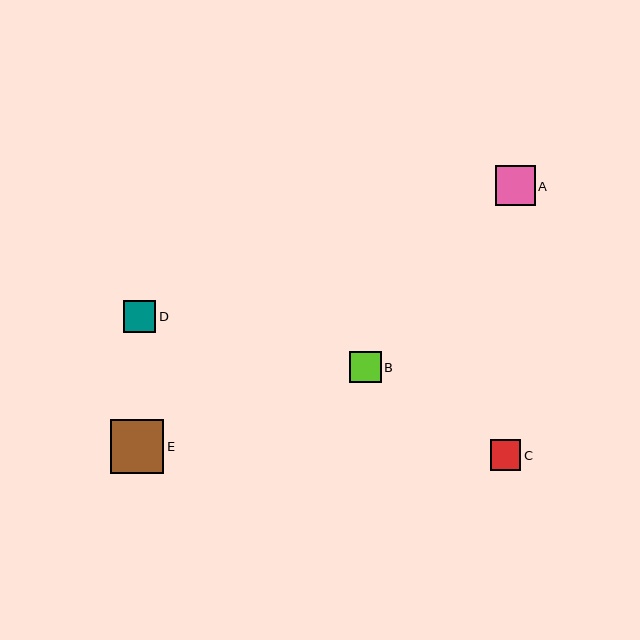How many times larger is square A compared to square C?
Square A is approximately 1.3 times the size of square C.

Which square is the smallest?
Square C is the smallest with a size of approximately 31 pixels.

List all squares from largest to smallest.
From largest to smallest: E, A, D, B, C.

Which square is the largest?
Square E is the largest with a size of approximately 54 pixels.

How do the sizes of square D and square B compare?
Square D and square B are approximately the same size.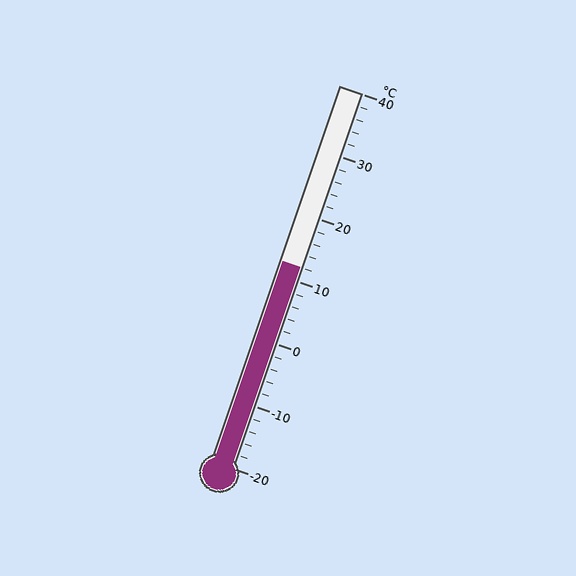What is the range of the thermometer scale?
The thermometer scale ranges from -20°C to 40°C.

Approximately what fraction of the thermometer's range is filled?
The thermometer is filled to approximately 55% of its range.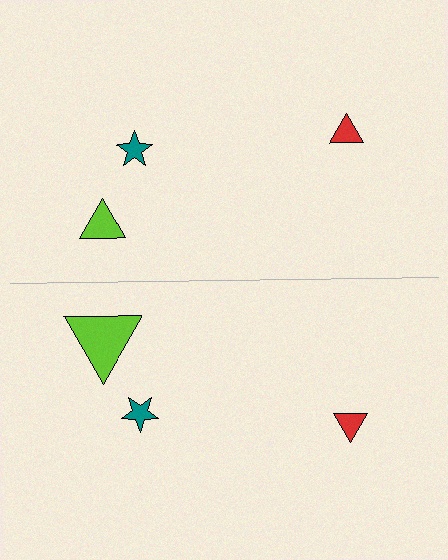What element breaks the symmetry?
The lime triangle on the bottom side has a different size than its mirror counterpart.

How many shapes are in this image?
There are 6 shapes in this image.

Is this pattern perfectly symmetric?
No, the pattern is not perfectly symmetric. The lime triangle on the bottom side has a different size than its mirror counterpart.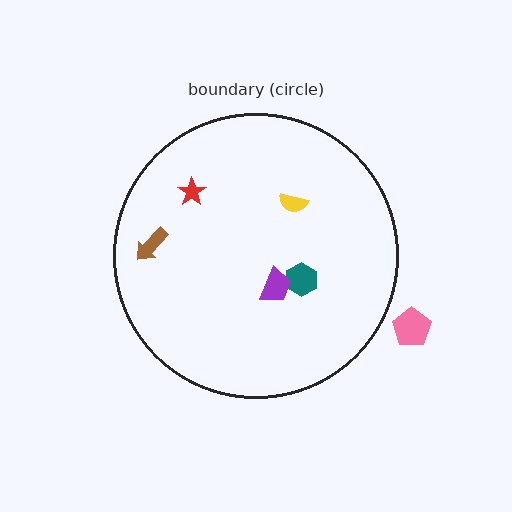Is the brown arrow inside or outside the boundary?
Inside.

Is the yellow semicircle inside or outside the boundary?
Inside.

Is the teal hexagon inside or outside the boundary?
Inside.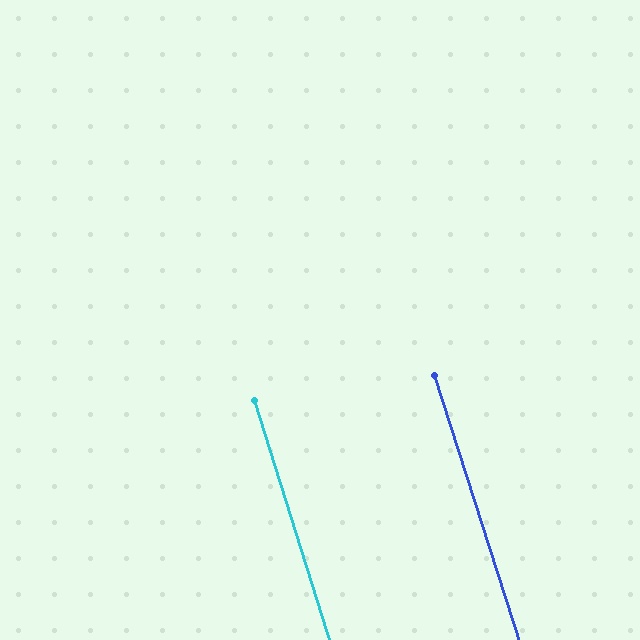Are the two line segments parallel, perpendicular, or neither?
Parallel — their directions differ by only 0.3°.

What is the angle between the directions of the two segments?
Approximately 0 degrees.